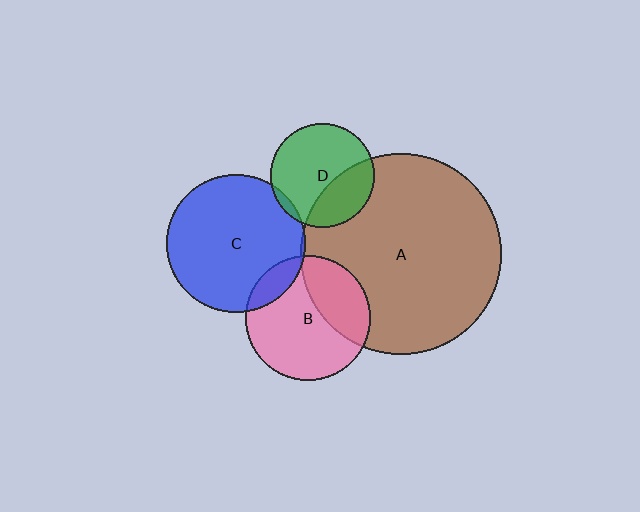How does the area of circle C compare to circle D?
Approximately 1.8 times.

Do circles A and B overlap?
Yes.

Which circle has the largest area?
Circle A (brown).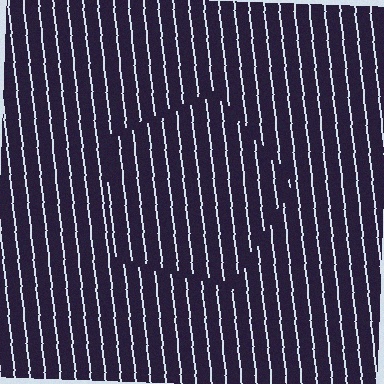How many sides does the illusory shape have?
5 sides — the line-ends trace a pentagon.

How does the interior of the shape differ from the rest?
The interior of the shape contains the same grating, shifted by half a period — the contour is defined by the phase discontinuity where line-ends from the inner and outer gratings abut.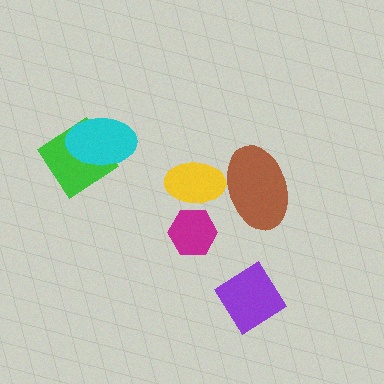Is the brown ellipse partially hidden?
Yes, it is partially covered by another shape.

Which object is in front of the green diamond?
The cyan ellipse is in front of the green diamond.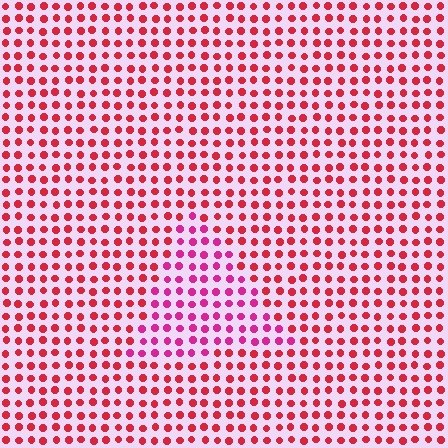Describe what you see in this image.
The image is filled with small red elements in a uniform arrangement. A triangle-shaped region is visible where the elements are tinted to a slightly different hue, forming a subtle color boundary.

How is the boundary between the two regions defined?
The boundary is defined purely by a slight shift in hue (about 30 degrees). Spacing, size, and orientation are identical on both sides.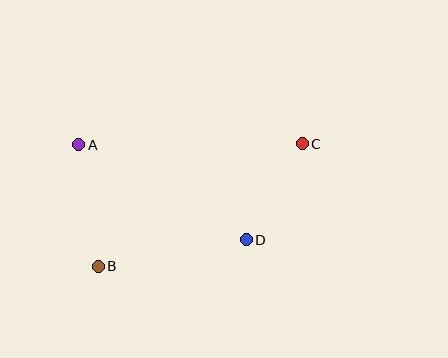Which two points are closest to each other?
Points C and D are closest to each other.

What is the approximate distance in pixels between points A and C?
The distance between A and C is approximately 223 pixels.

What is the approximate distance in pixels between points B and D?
The distance between B and D is approximately 150 pixels.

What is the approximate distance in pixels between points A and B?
The distance between A and B is approximately 123 pixels.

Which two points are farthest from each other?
Points B and C are farthest from each other.